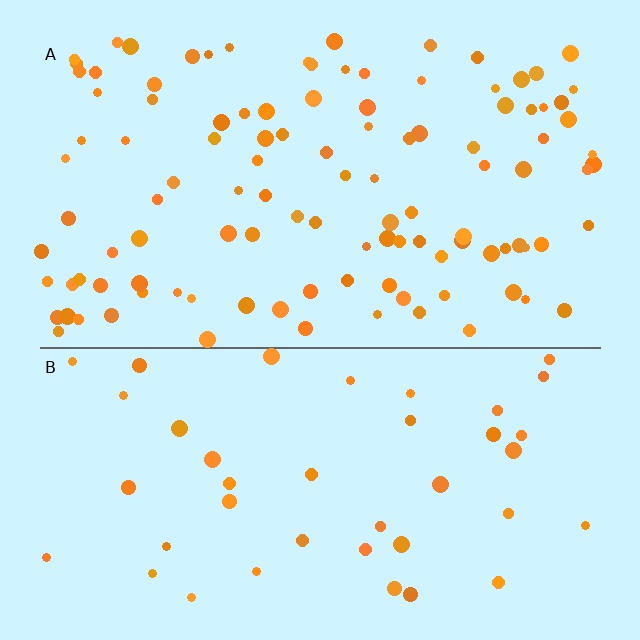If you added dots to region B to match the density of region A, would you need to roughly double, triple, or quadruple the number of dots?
Approximately triple.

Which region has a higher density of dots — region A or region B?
A (the top).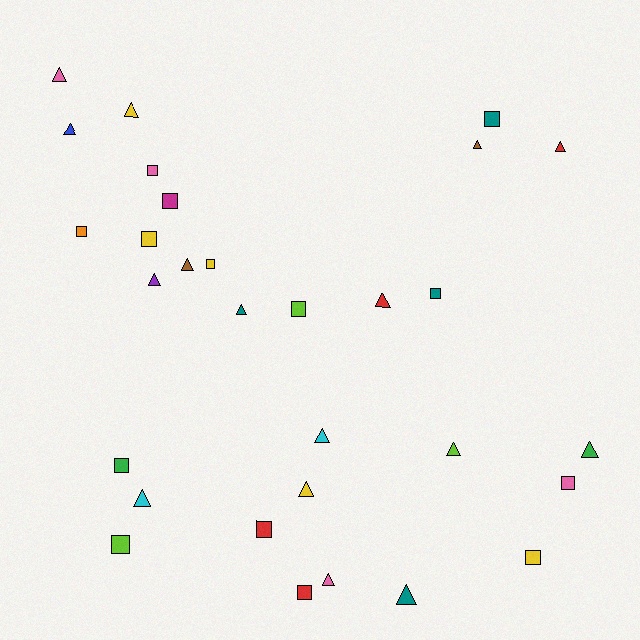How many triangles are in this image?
There are 16 triangles.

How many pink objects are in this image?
There are 4 pink objects.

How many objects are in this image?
There are 30 objects.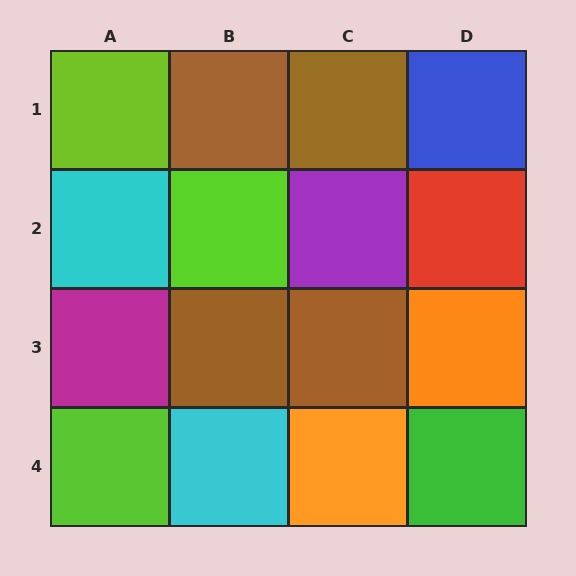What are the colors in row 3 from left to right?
Magenta, brown, brown, orange.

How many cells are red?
1 cell is red.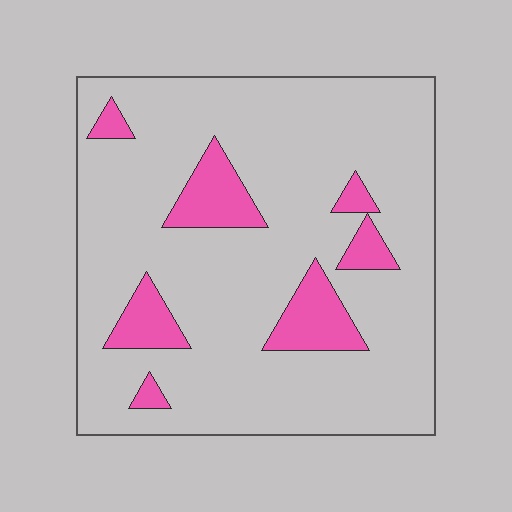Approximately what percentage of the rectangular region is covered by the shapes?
Approximately 15%.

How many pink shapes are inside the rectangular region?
7.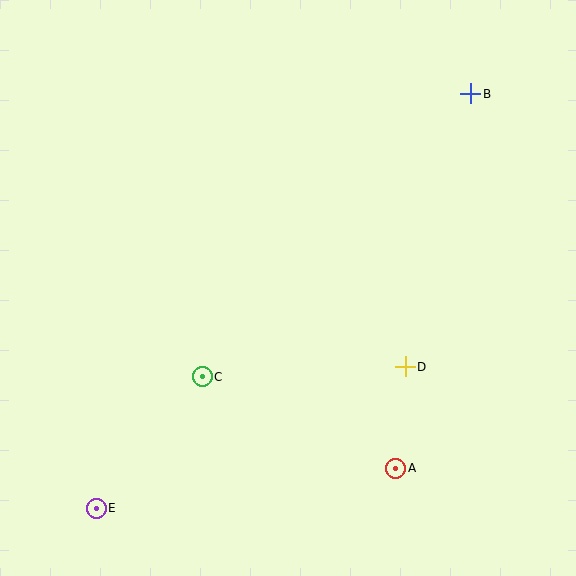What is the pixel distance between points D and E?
The distance between D and E is 340 pixels.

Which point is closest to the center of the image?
Point C at (202, 377) is closest to the center.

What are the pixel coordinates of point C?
Point C is at (202, 377).